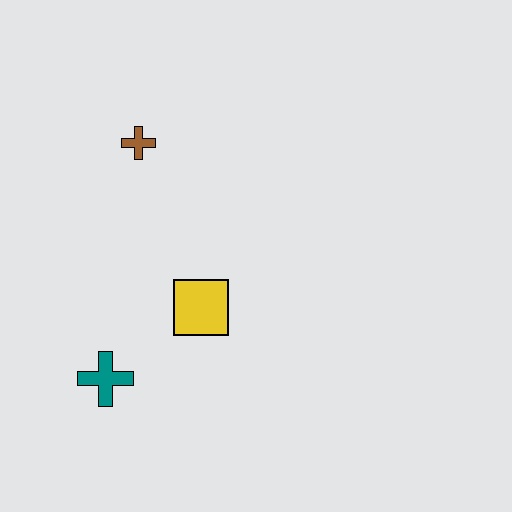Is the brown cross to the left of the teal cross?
No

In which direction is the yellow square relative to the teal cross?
The yellow square is to the right of the teal cross.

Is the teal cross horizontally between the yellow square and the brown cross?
No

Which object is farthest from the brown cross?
The teal cross is farthest from the brown cross.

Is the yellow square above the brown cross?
No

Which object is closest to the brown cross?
The yellow square is closest to the brown cross.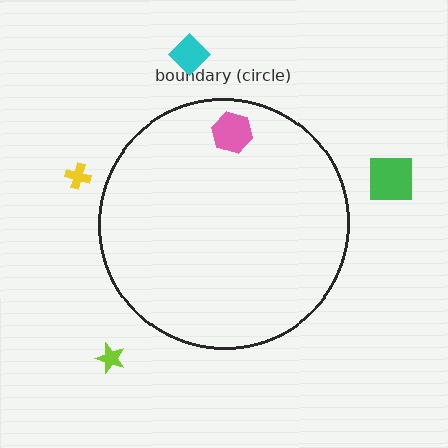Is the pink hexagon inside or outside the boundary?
Inside.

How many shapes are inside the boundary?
1 inside, 4 outside.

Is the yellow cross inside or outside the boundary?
Outside.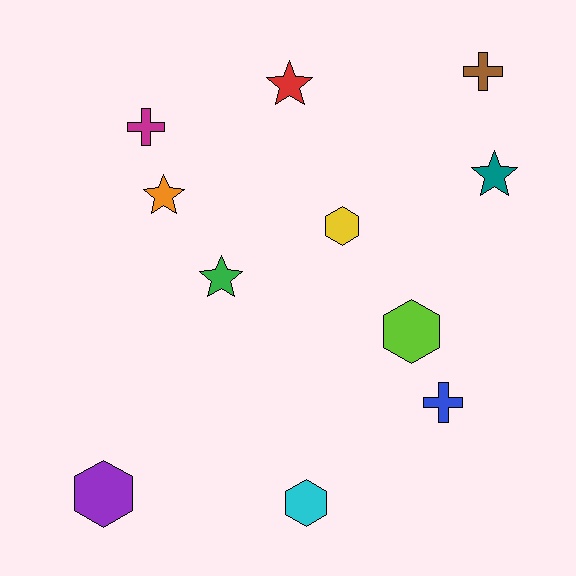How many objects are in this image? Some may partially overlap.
There are 11 objects.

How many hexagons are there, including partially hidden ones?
There are 4 hexagons.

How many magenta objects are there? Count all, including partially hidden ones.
There is 1 magenta object.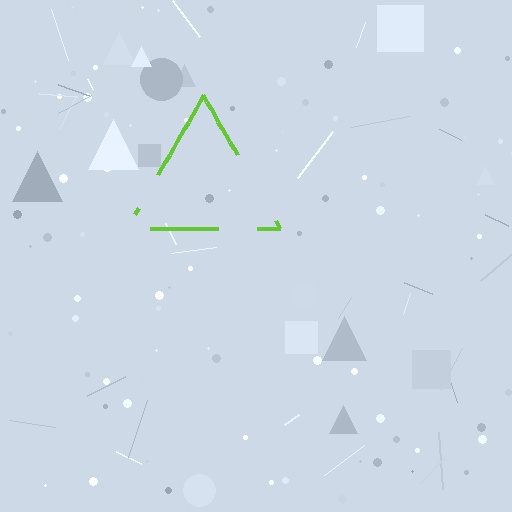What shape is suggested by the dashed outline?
The dashed outline suggests a triangle.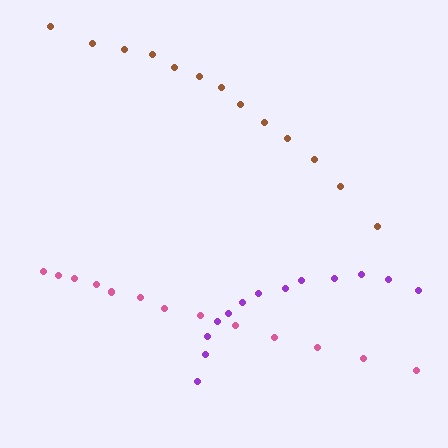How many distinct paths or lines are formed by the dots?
There are 3 distinct paths.